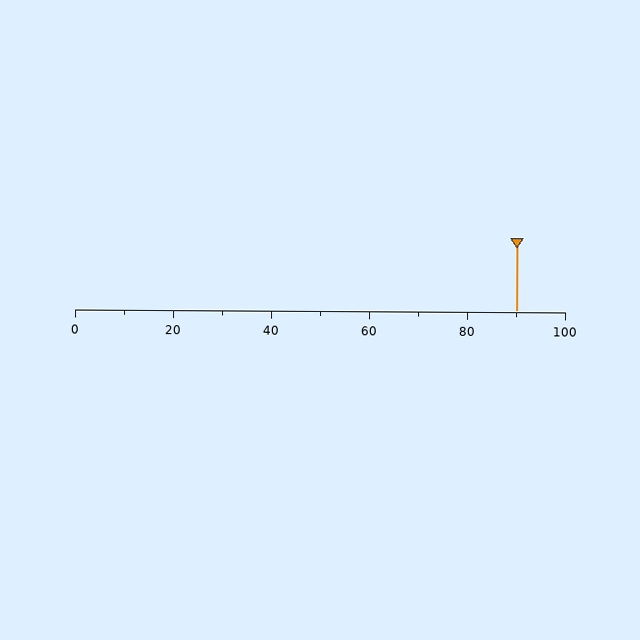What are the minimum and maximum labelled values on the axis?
The axis runs from 0 to 100.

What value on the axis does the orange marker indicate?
The marker indicates approximately 90.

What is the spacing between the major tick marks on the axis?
The major ticks are spaced 20 apart.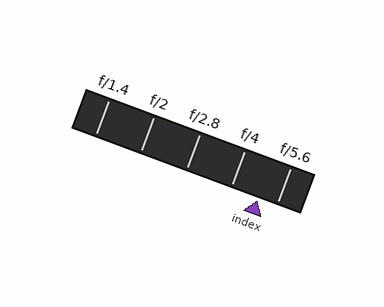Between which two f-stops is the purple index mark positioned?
The index mark is between f/4 and f/5.6.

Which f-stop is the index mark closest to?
The index mark is closest to f/5.6.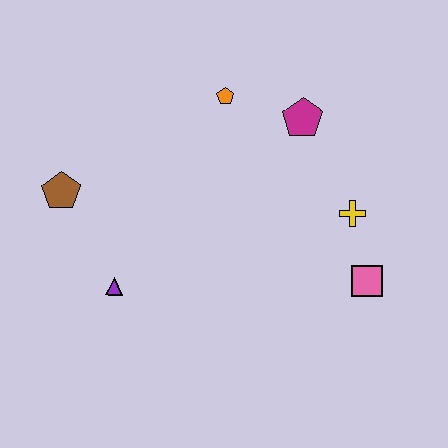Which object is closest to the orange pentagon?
The magenta pentagon is closest to the orange pentagon.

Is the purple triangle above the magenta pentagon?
No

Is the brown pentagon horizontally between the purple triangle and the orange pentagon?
No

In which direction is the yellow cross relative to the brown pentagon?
The yellow cross is to the right of the brown pentagon.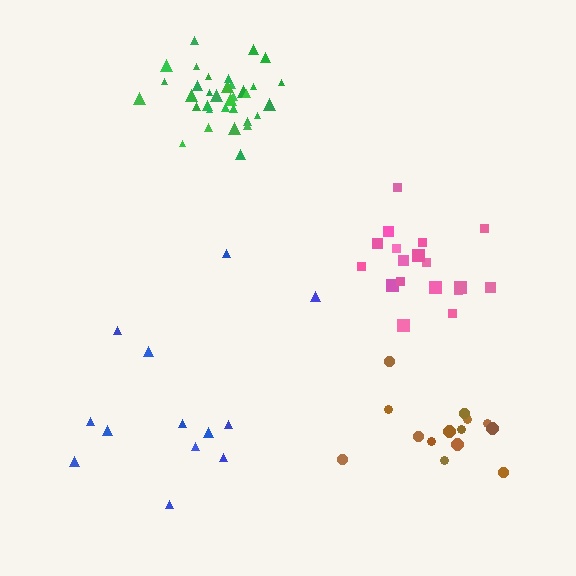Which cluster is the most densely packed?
Green.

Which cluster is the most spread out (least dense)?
Blue.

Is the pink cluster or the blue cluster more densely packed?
Pink.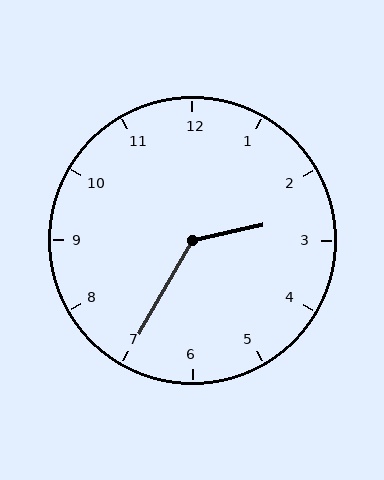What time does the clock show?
2:35.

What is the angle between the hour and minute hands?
Approximately 132 degrees.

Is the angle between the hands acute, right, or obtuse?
It is obtuse.